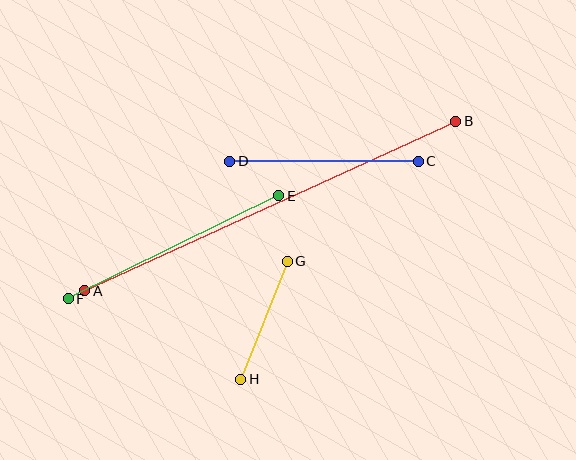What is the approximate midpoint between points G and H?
The midpoint is at approximately (264, 320) pixels.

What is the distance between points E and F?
The distance is approximately 234 pixels.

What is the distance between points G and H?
The distance is approximately 127 pixels.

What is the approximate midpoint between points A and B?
The midpoint is at approximately (270, 206) pixels.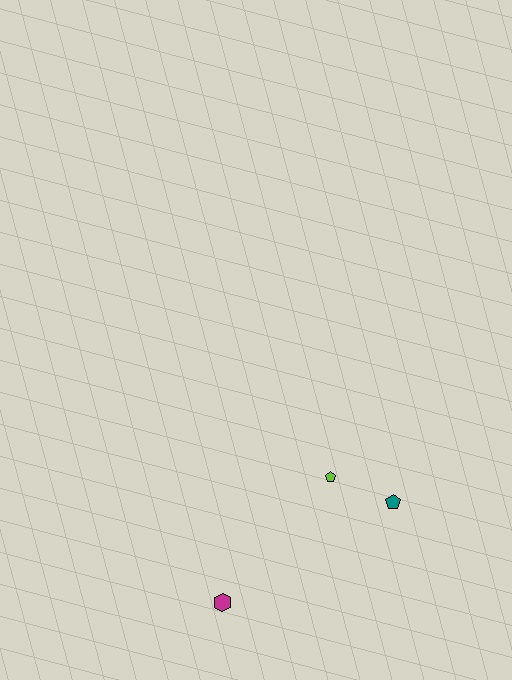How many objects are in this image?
There are 3 objects.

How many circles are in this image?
There are no circles.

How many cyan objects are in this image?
There are no cyan objects.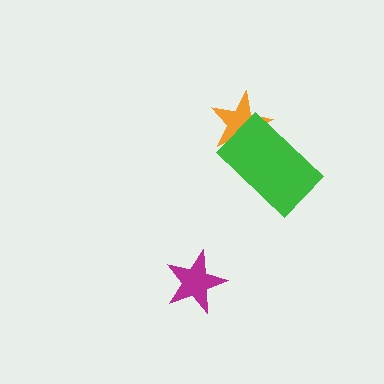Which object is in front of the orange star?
The green rectangle is in front of the orange star.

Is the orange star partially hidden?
Yes, it is partially covered by another shape.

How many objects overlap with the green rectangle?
1 object overlaps with the green rectangle.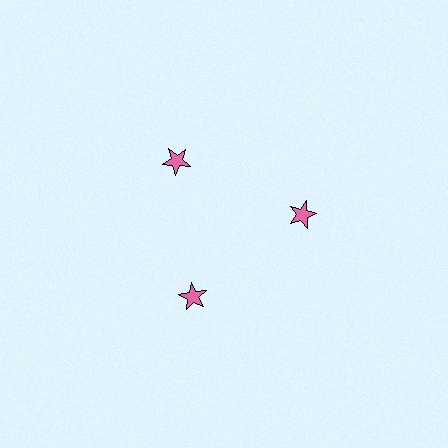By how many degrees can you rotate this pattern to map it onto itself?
The pattern maps onto itself every 120 degrees of rotation.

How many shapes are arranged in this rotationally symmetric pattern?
There are 3 shapes, arranged in 3 groups of 1.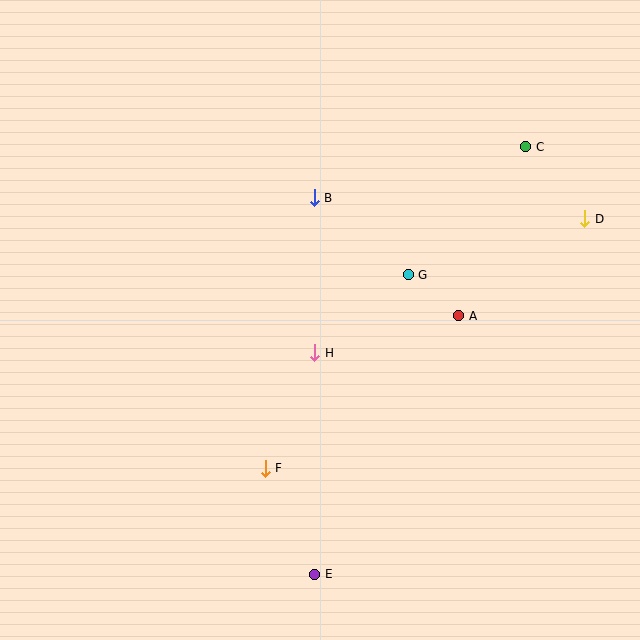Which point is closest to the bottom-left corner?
Point F is closest to the bottom-left corner.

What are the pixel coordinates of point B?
Point B is at (314, 198).